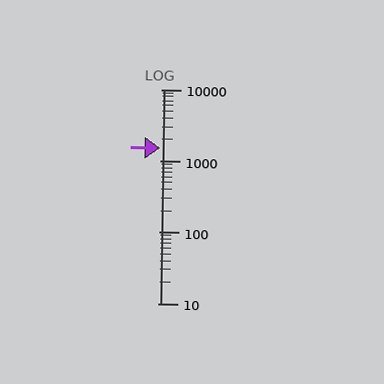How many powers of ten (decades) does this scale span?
The scale spans 3 decades, from 10 to 10000.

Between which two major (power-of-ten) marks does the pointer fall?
The pointer is between 1000 and 10000.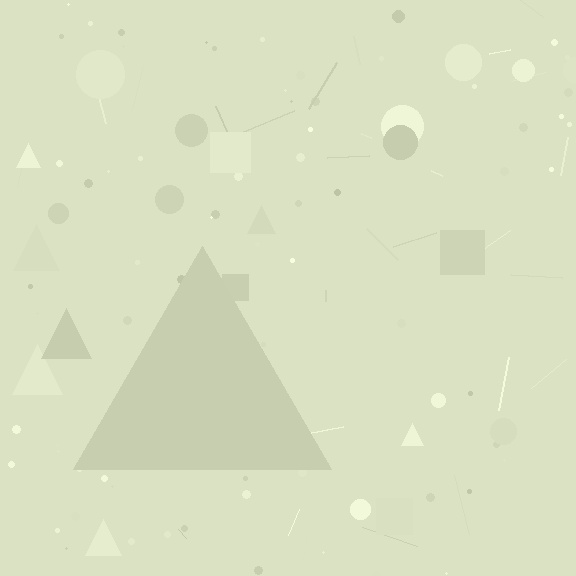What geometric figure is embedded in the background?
A triangle is embedded in the background.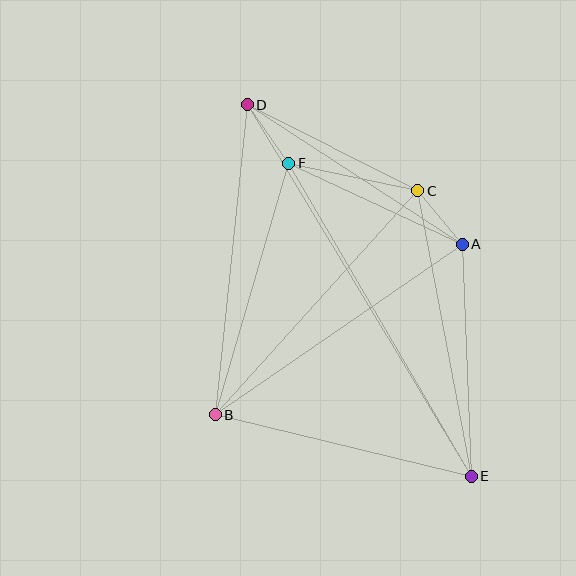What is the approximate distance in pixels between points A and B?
The distance between A and B is approximately 300 pixels.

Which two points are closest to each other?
Points A and C are closest to each other.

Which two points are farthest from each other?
Points D and E are farthest from each other.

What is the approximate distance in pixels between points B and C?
The distance between B and C is approximately 302 pixels.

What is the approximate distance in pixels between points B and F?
The distance between B and F is approximately 262 pixels.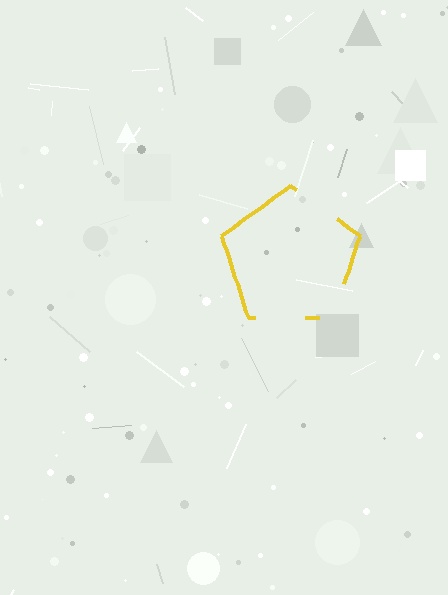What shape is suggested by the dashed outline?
The dashed outline suggests a pentagon.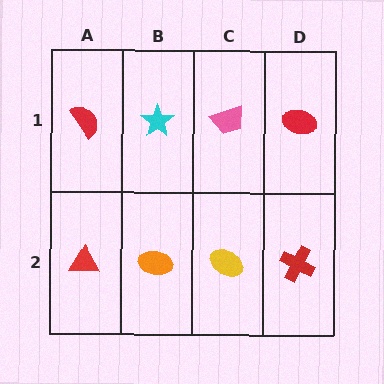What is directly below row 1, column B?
An orange ellipse.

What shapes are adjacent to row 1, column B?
An orange ellipse (row 2, column B), a red semicircle (row 1, column A), a pink trapezoid (row 1, column C).